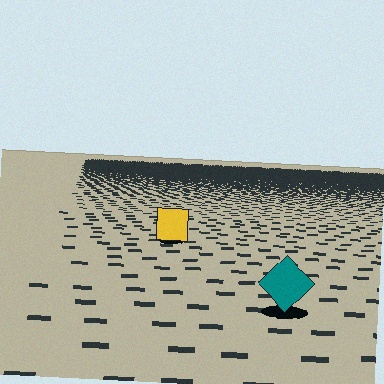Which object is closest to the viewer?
The teal diamond is closest. The texture marks near it are larger and more spread out.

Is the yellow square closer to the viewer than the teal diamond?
No. The teal diamond is closer — you can tell from the texture gradient: the ground texture is coarser near it.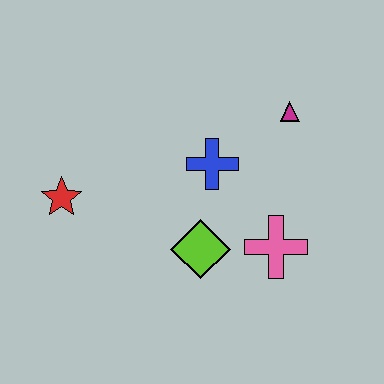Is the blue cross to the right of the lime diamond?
Yes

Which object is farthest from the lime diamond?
The magenta triangle is farthest from the lime diamond.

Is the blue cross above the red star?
Yes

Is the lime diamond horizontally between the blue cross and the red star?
Yes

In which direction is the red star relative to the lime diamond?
The red star is to the left of the lime diamond.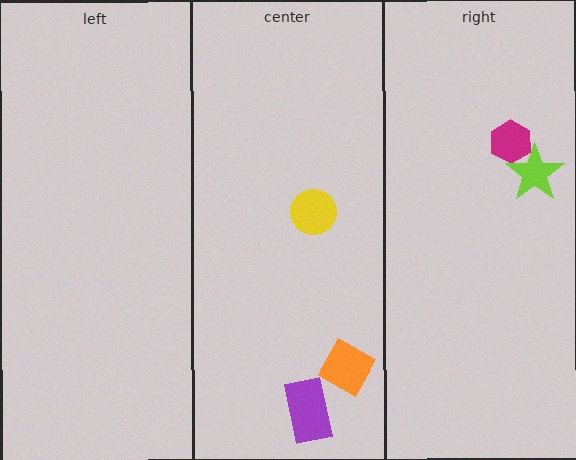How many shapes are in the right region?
2.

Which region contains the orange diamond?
The center region.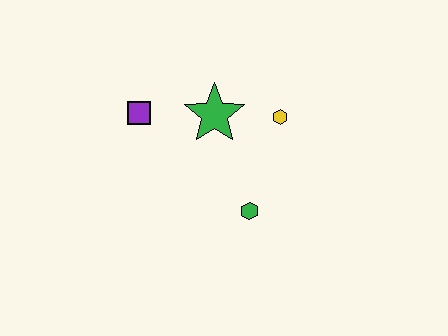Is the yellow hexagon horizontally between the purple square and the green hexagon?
No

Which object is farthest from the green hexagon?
The purple square is farthest from the green hexagon.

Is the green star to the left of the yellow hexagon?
Yes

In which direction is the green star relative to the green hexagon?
The green star is above the green hexagon.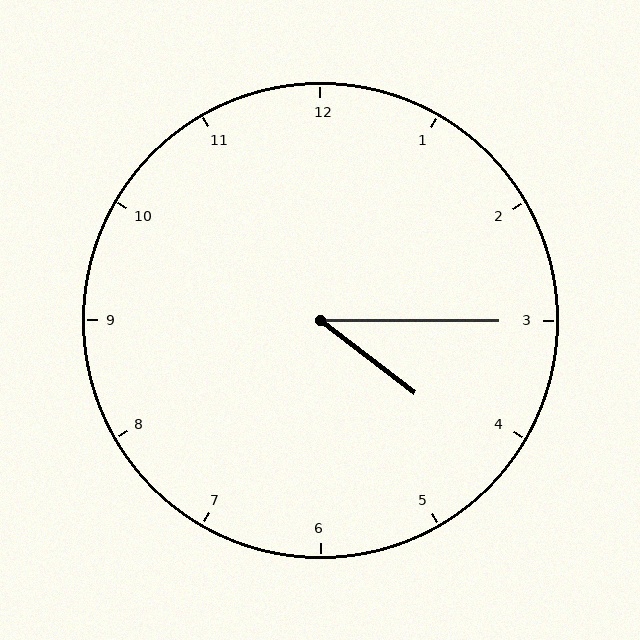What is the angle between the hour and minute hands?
Approximately 38 degrees.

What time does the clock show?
4:15.